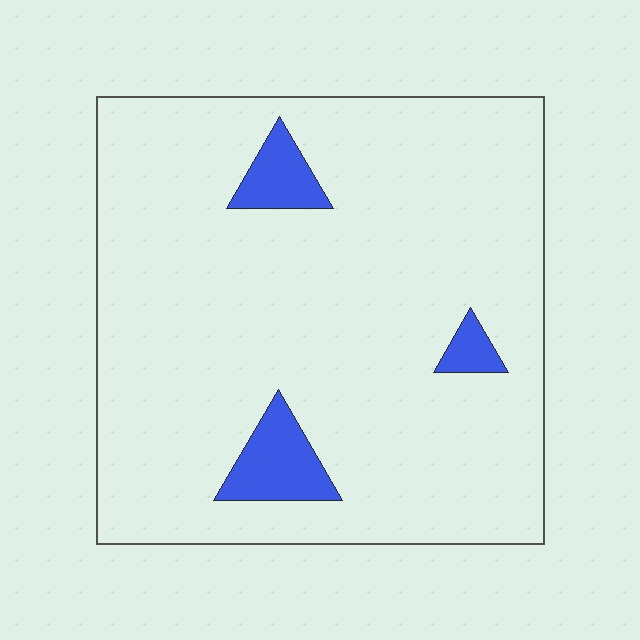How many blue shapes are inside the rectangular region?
3.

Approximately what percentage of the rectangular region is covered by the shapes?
Approximately 5%.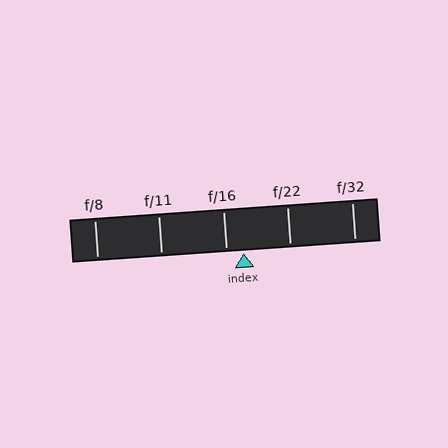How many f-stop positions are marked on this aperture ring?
There are 5 f-stop positions marked.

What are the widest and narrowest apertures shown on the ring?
The widest aperture shown is f/8 and the narrowest is f/32.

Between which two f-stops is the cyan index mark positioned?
The index mark is between f/16 and f/22.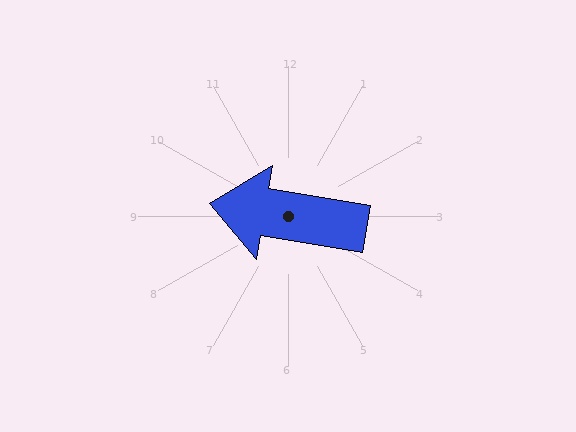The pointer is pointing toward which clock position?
Roughly 9 o'clock.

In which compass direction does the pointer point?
West.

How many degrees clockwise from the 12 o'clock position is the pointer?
Approximately 279 degrees.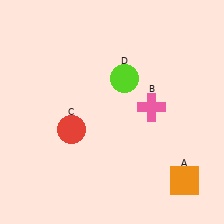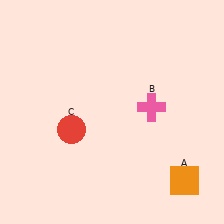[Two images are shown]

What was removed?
The lime circle (D) was removed in Image 2.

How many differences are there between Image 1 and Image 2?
There is 1 difference between the two images.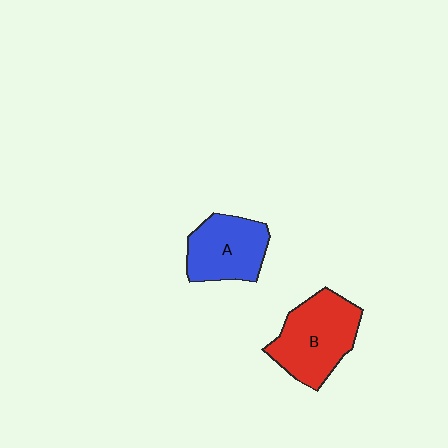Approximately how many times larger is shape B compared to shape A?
Approximately 1.2 times.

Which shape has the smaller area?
Shape A (blue).